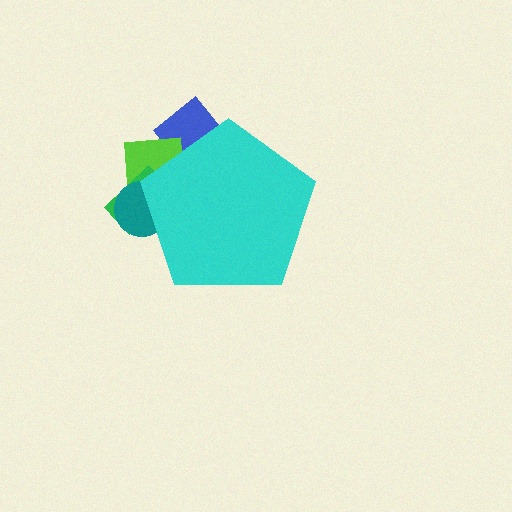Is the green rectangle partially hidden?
Yes, the green rectangle is partially hidden behind the cyan pentagon.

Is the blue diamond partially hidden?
Yes, the blue diamond is partially hidden behind the cyan pentagon.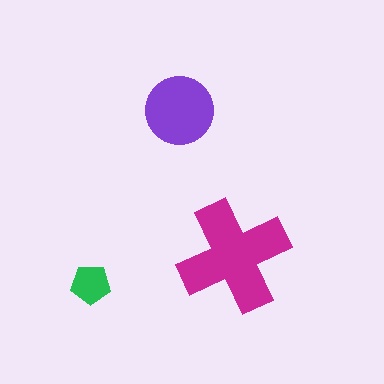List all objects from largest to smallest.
The magenta cross, the purple circle, the green pentagon.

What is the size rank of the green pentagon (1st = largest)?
3rd.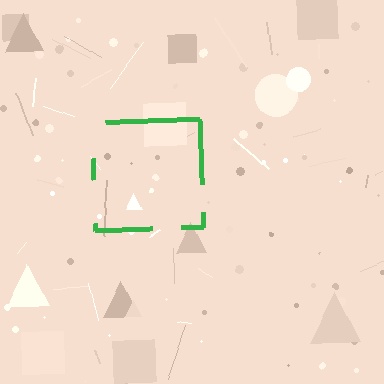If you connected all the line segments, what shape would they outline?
They would outline a square.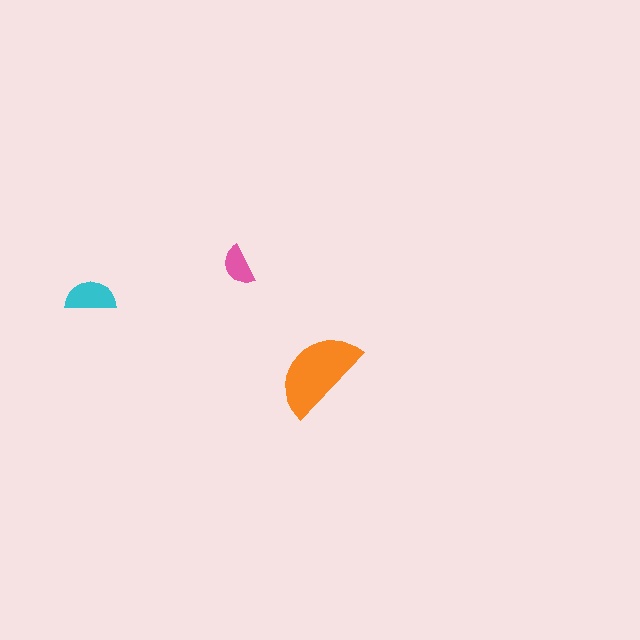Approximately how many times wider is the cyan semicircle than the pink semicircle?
About 1.5 times wider.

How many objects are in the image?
There are 3 objects in the image.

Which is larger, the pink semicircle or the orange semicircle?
The orange one.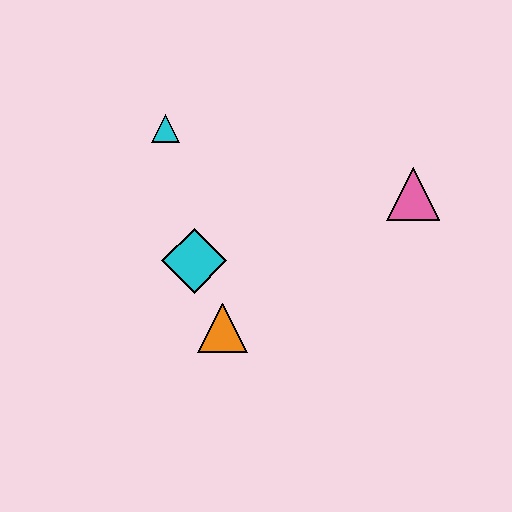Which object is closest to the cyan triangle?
The cyan diamond is closest to the cyan triangle.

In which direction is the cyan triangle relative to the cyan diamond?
The cyan triangle is above the cyan diamond.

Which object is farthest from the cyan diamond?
The pink triangle is farthest from the cyan diamond.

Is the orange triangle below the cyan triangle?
Yes